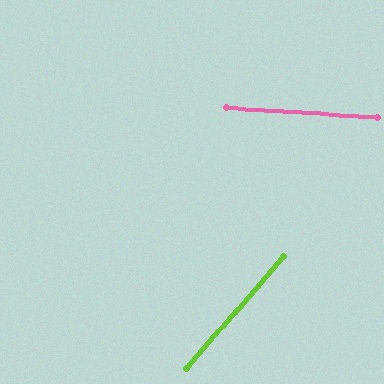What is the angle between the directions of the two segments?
Approximately 52 degrees.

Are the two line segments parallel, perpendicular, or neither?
Neither parallel nor perpendicular — they differ by about 52°.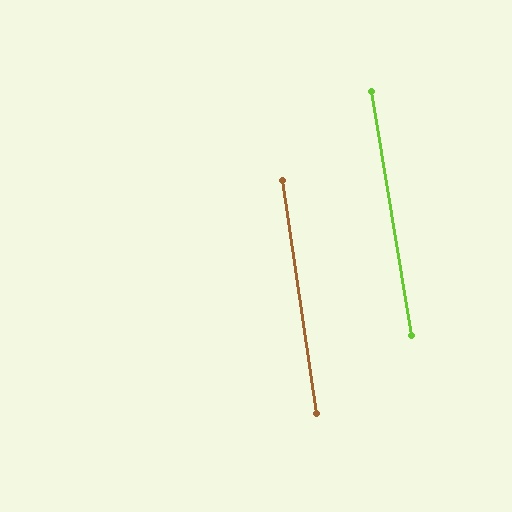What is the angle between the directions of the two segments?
Approximately 1 degree.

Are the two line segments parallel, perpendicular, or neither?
Parallel — their directions differ by only 1.0°.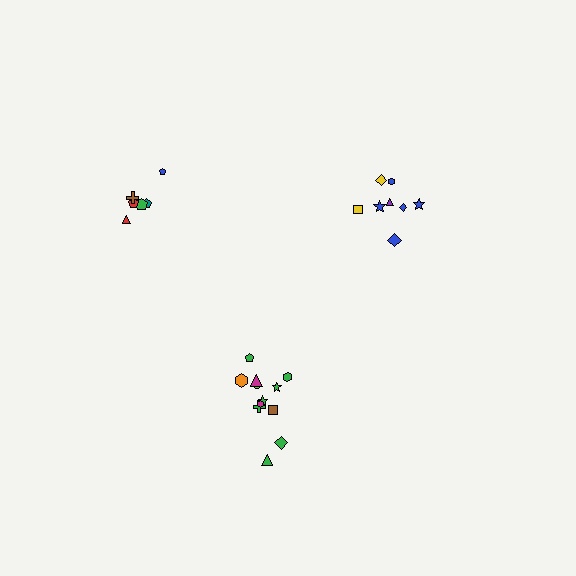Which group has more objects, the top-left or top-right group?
The top-right group.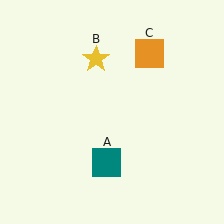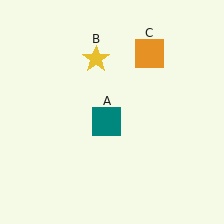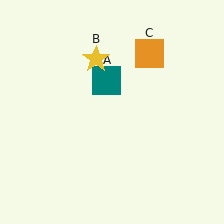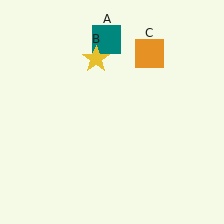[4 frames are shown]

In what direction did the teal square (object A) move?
The teal square (object A) moved up.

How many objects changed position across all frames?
1 object changed position: teal square (object A).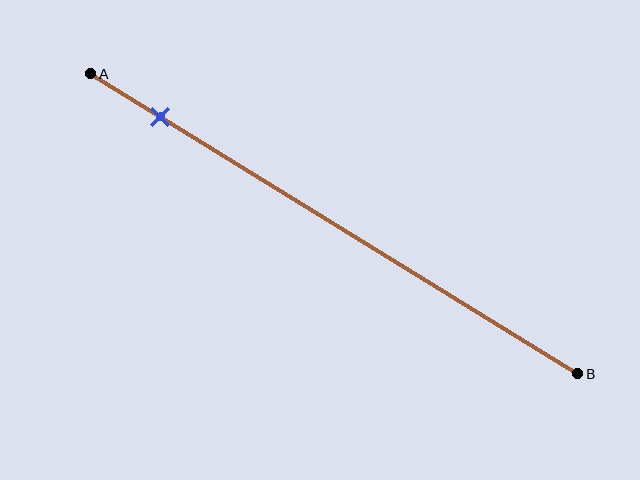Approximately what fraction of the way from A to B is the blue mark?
The blue mark is approximately 15% of the way from A to B.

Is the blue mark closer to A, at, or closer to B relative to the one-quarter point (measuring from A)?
The blue mark is closer to point A than the one-quarter point of segment AB.